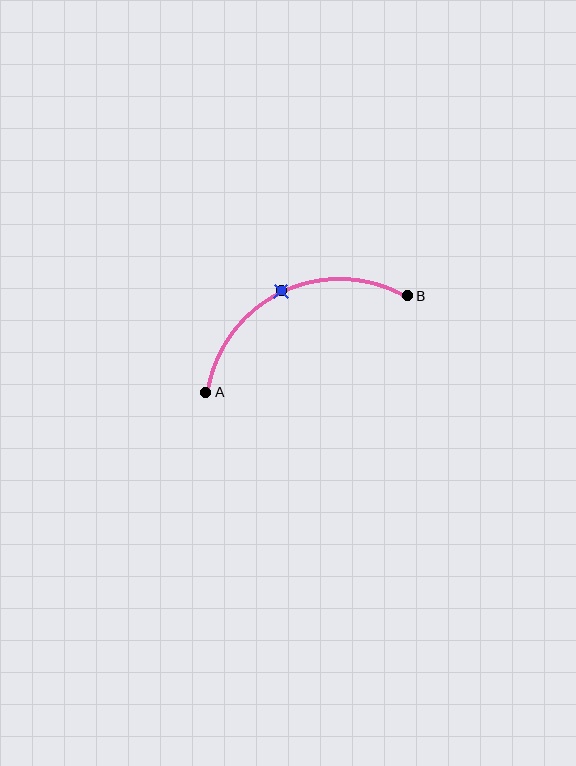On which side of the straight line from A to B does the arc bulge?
The arc bulges above the straight line connecting A and B.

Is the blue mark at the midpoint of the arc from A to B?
Yes. The blue mark lies on the arc at equal arc-length from both A and B — it is the arc midpoint.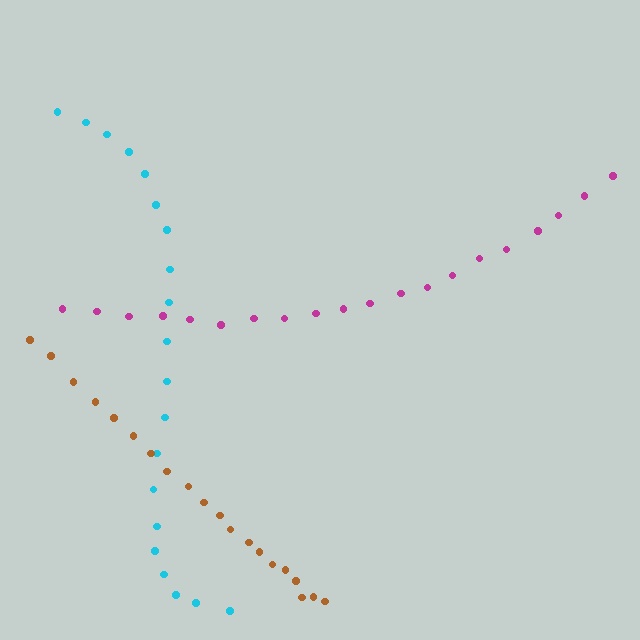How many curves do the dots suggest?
There are 3 distinct paths.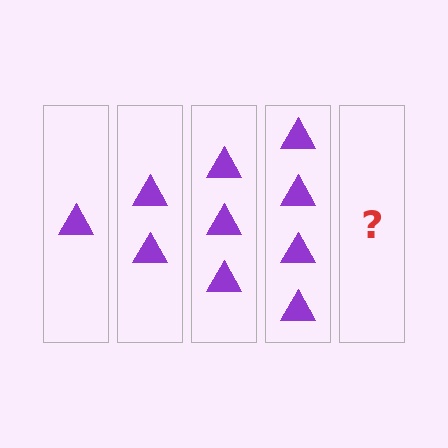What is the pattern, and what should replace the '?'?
The pattern is that each step adds one more triangle. The '?' should be 5 triangles.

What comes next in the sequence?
The next element should be 5 triangles.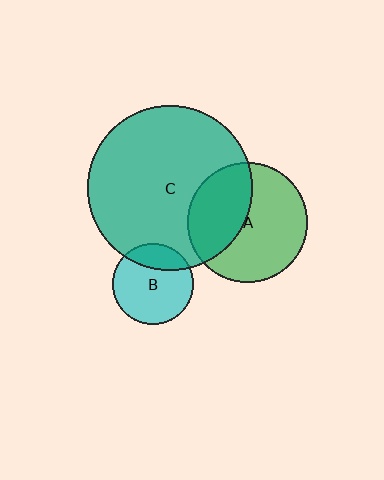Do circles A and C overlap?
Yes.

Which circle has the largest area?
Circle C (teal).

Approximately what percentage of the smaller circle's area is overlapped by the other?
Approximately 40%.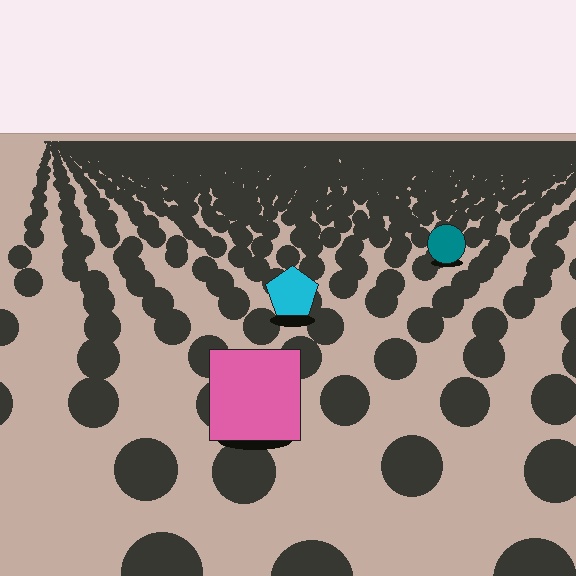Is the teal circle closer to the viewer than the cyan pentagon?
No. The cyan pentagon is closer — you can tell from the texture gradient: the ground texture is coarser near it.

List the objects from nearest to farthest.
From nearest to farthest: the pink square, the cyan pentagon, the teal circle.